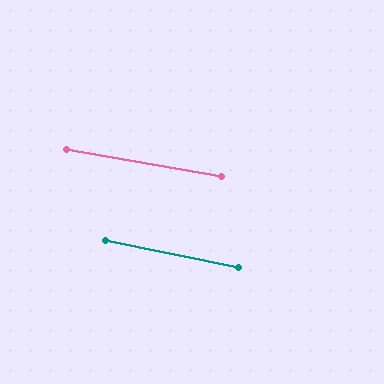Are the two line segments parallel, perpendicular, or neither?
Parallel — their directions differ by only 1.5°.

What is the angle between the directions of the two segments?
Approximately 1 degree.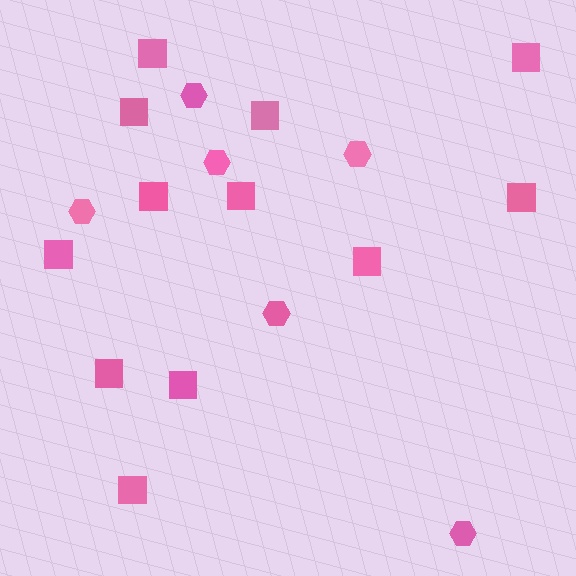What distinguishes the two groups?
There are 2 groups: one group of hexagons (6) and one group of squares (12).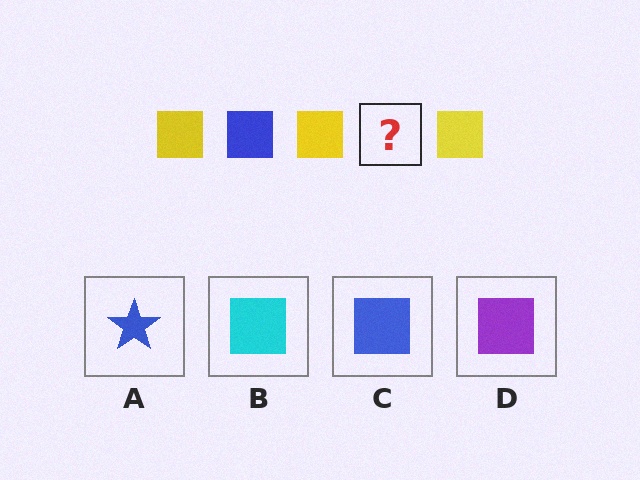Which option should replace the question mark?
Option C.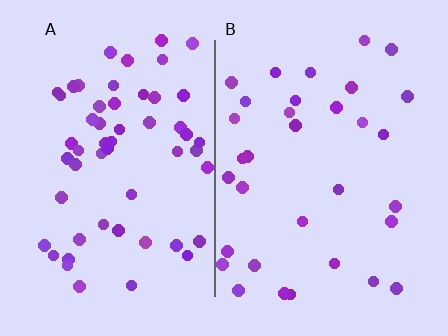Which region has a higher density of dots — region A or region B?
A (the left).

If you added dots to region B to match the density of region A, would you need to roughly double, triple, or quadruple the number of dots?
Approximately double.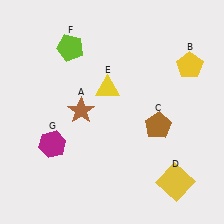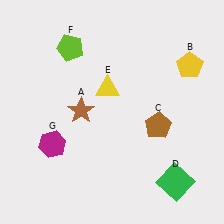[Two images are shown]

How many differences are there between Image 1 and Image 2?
There is 1 difference between the two images.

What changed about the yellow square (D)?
In Image 1, D is yellow. In Image 2, it changed to green.